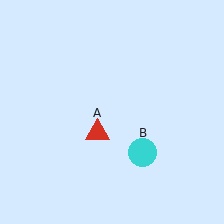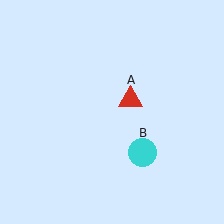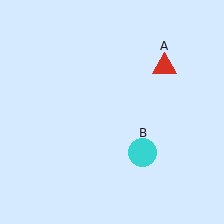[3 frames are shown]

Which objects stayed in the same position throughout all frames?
Cyan circle (object B) remained stationary.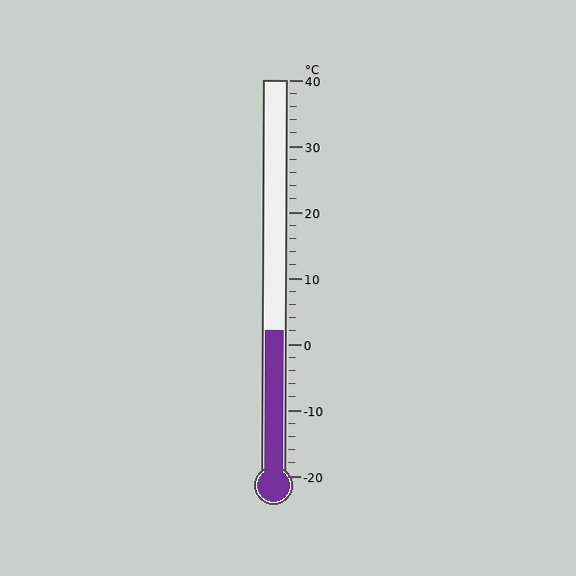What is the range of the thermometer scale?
The thermometer scale ranges from -20°C to 40°C.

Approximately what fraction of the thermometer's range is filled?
The thermometer is filled to approximately 35% of its range.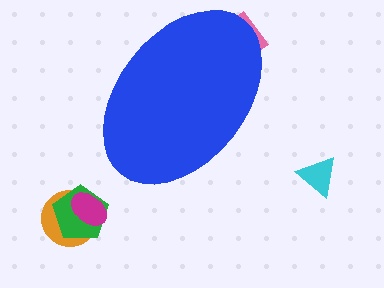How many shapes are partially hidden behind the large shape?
2 shapes are partially hidden.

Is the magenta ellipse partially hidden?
No, the magenta ellipse is fully visible.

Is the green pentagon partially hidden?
No, the green pentagon is fully visible.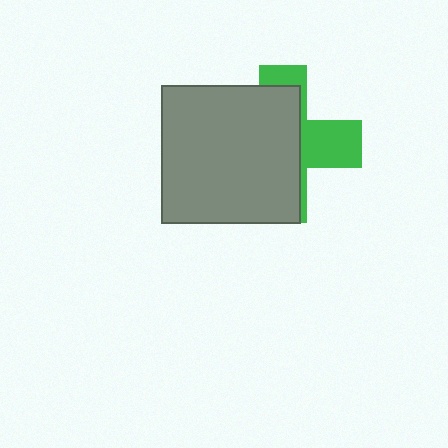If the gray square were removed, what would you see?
You would see the complete green cross.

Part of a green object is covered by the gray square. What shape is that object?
It is a cross.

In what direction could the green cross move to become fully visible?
The green cross could move right. That would shift it out from behind the gray square entirely.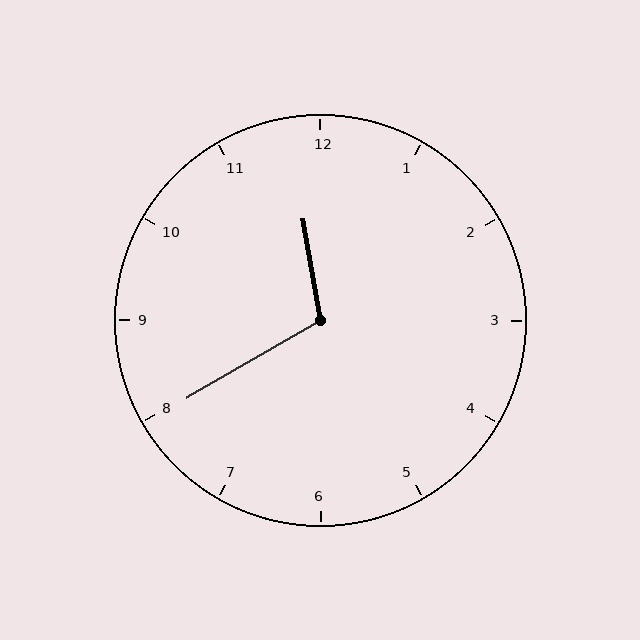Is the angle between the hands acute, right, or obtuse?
It is obtuse.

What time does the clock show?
11:40.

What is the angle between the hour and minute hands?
Approximately 110 degrees.